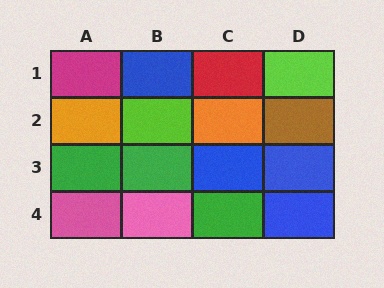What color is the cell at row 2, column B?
Lime.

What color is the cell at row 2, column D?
Brown.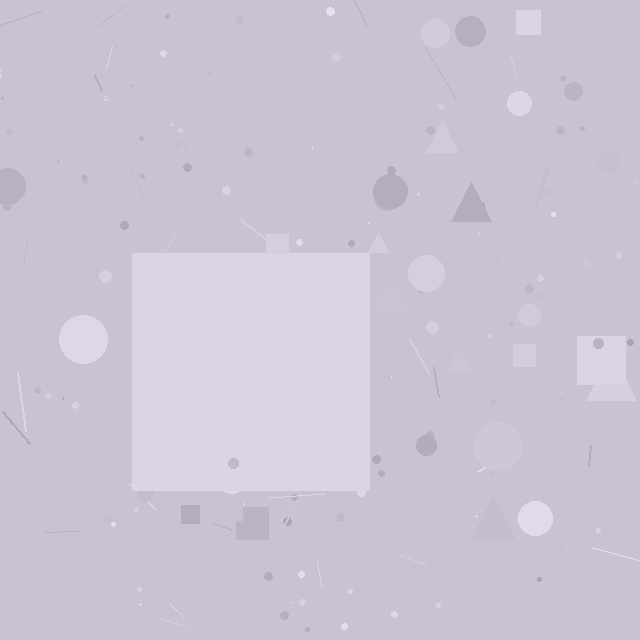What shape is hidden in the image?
A square is hidden in the image.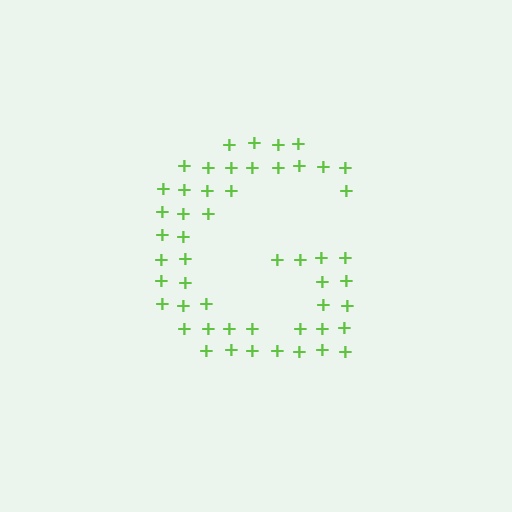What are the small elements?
The small elements are plus signs.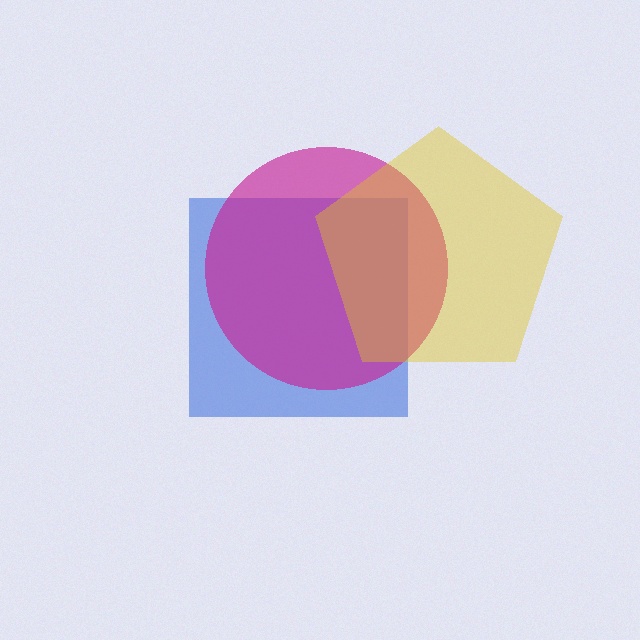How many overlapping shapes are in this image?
There are 3 overlapping shapes in the image.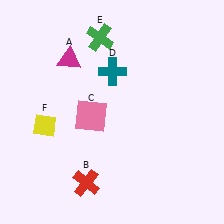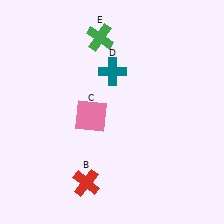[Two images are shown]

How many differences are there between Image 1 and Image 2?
There are 2 differences between the two images.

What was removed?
The yellow diamond (F), the magenta triangle (A) were removed in Image 2.